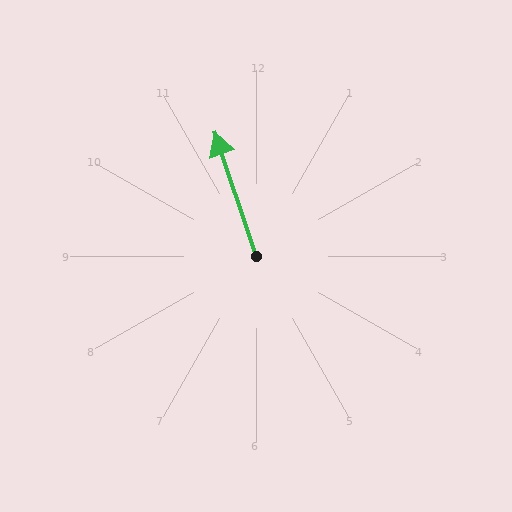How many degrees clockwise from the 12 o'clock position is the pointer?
Approximately 342 degrees.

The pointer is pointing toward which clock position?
Roughly 11 o'clock.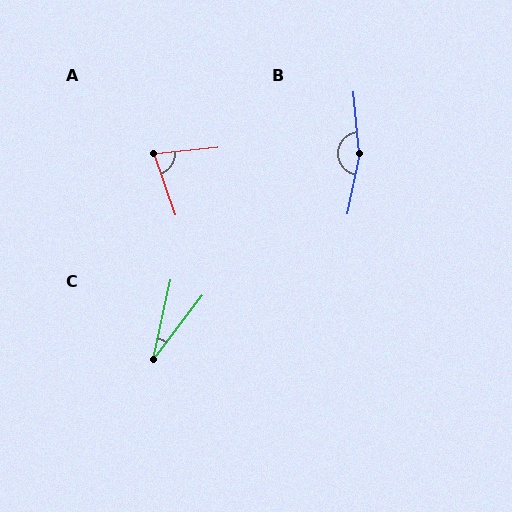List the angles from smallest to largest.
C (25°), A (76°), B (163°).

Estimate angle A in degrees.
Approximately 76 degrees.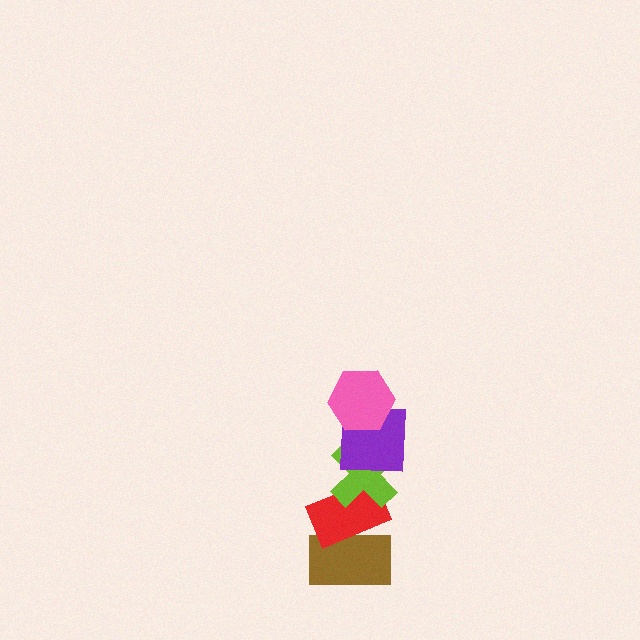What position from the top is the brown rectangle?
The brown rectangle is 5th from the top.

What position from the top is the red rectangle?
The red rectangle is 4th from the top.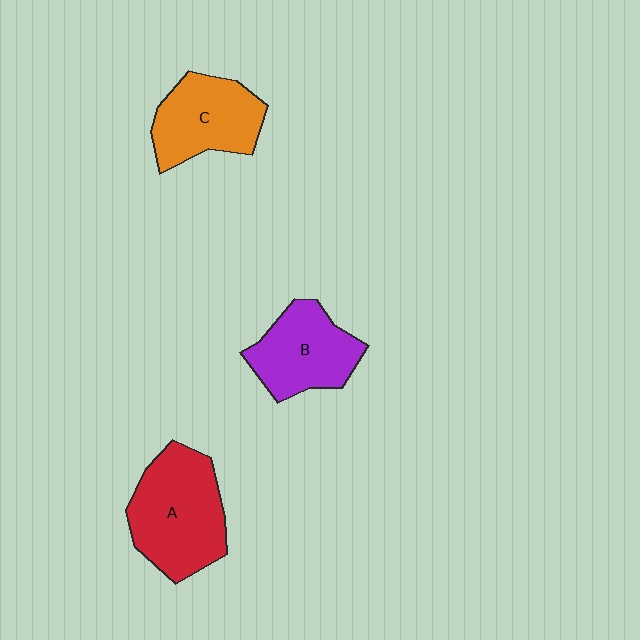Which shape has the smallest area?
Shape B (purple).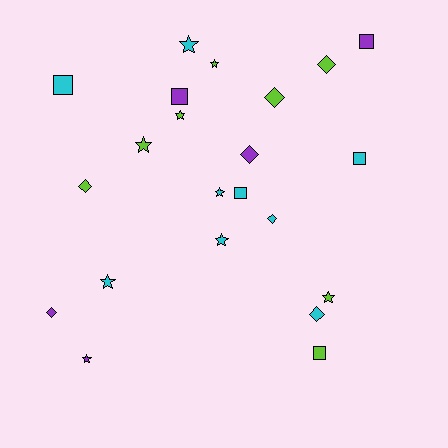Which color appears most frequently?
Cyan, with 9 objects.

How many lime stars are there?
There are 4 lime stars.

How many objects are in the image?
There are 22 objects.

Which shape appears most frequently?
Star, with 9 objects.